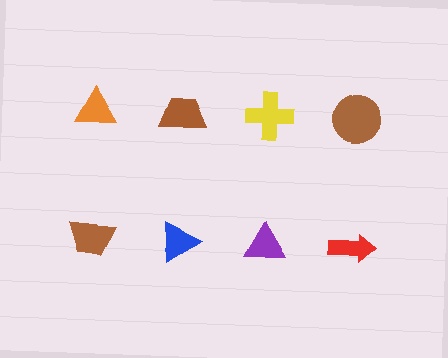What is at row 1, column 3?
A yellow cross.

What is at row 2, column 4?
A red arrow.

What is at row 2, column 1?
A brown trapezoid.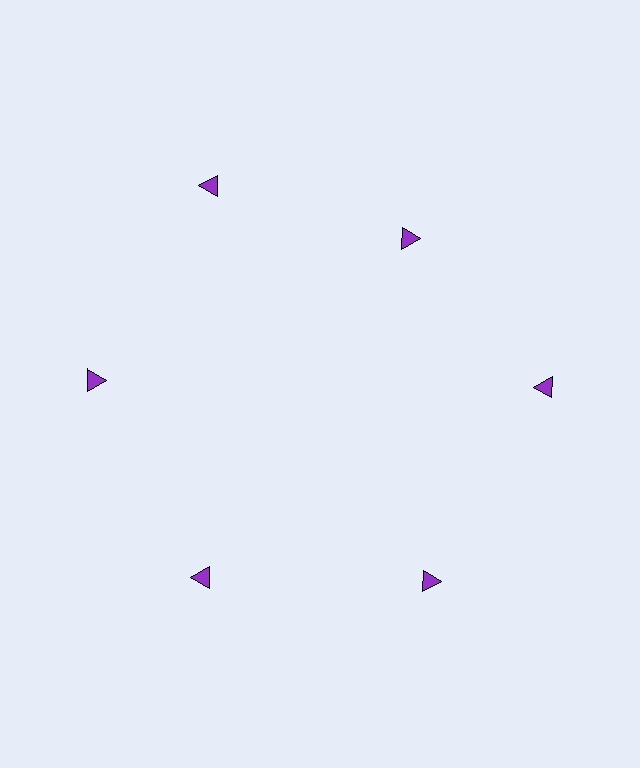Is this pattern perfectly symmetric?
No. The 6 purple triangles are arranged in a ring, but one element near the 1 o'clock position is pulled inward toward the center, breaking the 6-fold rotational symmetry.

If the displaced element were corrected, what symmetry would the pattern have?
It would have 6-fold rotational symmetry — the pattern would map onto itself every 60 degrees.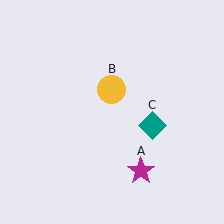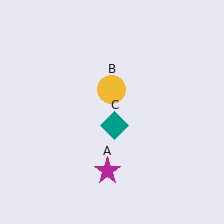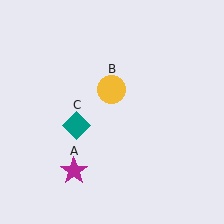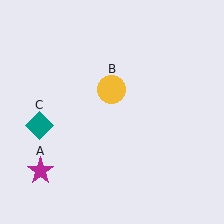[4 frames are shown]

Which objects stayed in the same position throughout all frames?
Yellow circle (object B) remained stationary.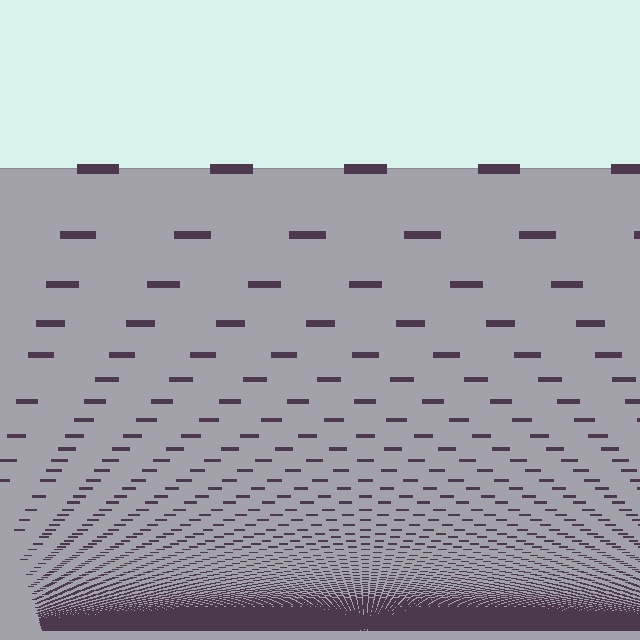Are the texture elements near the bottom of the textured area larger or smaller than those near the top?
Smaller. The gradient is inverted — elements near the bottom are smaller and denser.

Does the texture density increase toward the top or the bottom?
Density increases toward the bottom.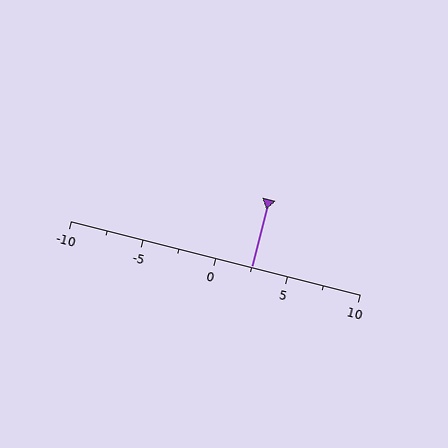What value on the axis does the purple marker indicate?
The marker indicates approximately 2.5.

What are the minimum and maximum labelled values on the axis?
The axis runs from -10 to 10.